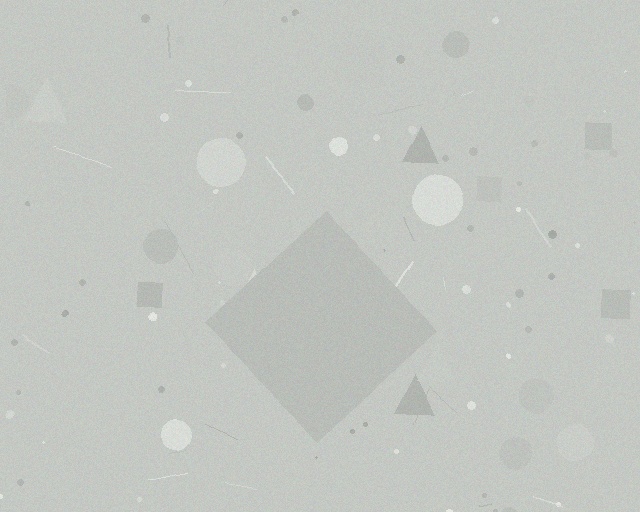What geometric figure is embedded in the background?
A diamond is embedded in the background.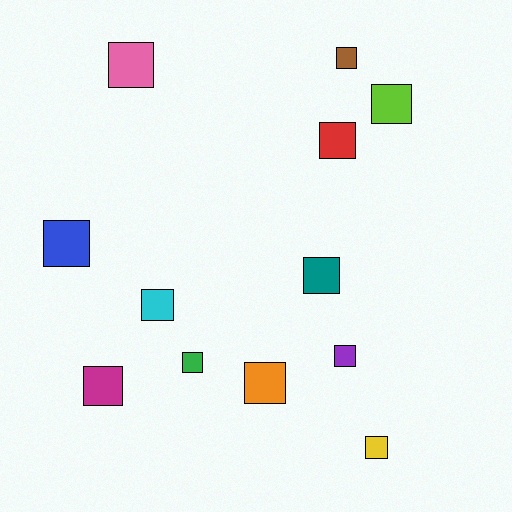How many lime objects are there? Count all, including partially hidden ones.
There is 1 lime object.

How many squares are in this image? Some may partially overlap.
There are 12 squares.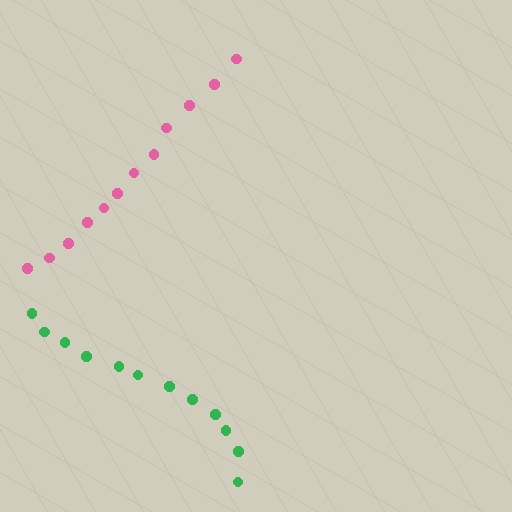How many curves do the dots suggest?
There are 2 distinct paths.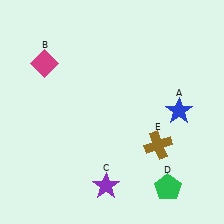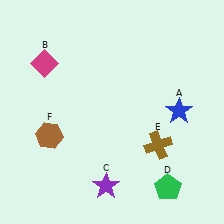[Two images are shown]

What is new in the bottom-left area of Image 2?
A brown hexagon (F) was added in the bottom-left area of Image 2.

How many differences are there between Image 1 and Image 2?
There is 1 difference between the two images.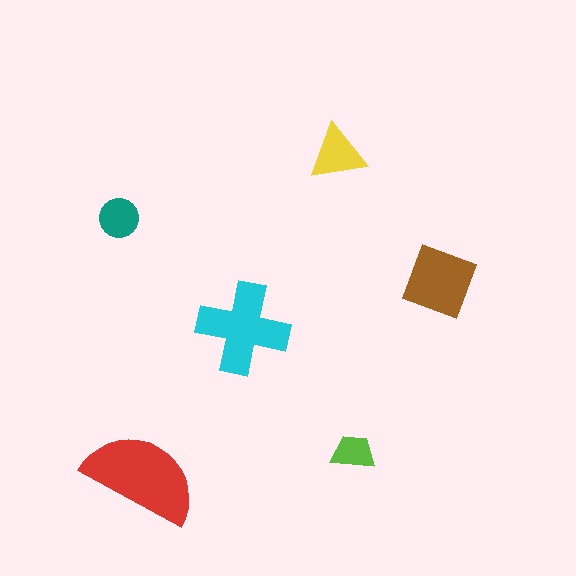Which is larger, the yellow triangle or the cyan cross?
The cyan cross.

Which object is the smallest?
The lime trapezoid.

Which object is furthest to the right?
The brown diamond is rightmost.